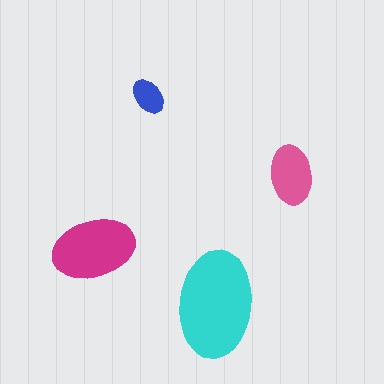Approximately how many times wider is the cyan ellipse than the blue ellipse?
About 3 times wider.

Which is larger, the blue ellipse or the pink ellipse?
The pink one.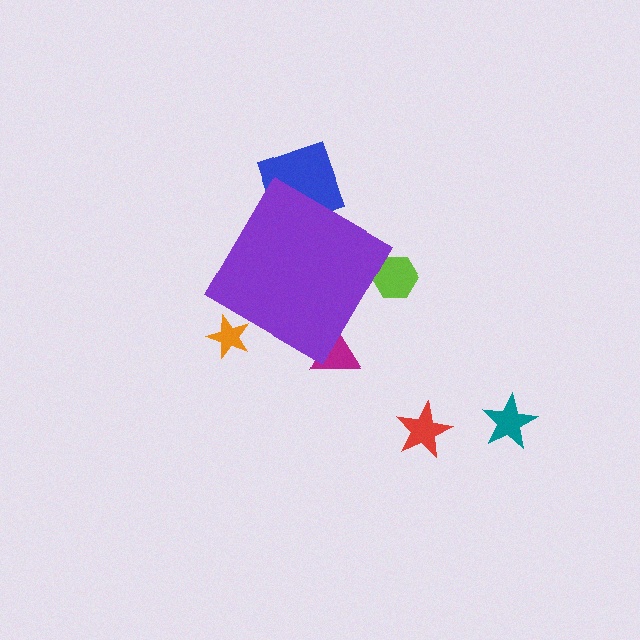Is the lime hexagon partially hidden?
Yes, the lime hexagon is partially hidden behind the purple diamond.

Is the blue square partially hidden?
Yes, the blue square is partially hidden behind the purple diamond.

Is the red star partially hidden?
No, the red star is fully visible.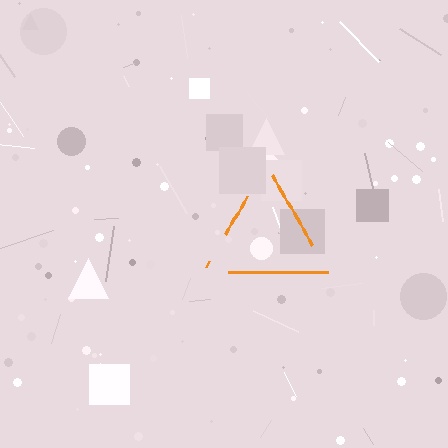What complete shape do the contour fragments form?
The contour fragments form a triangle.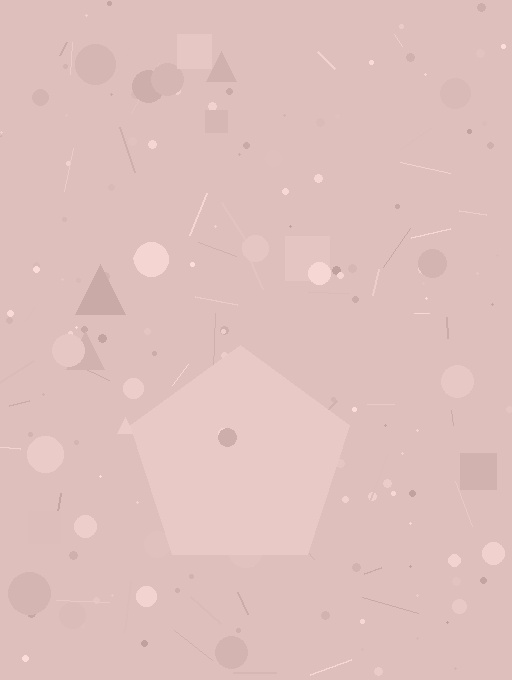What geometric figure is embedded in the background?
A pentagon is embedded in the background.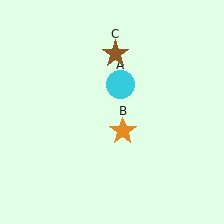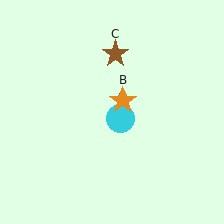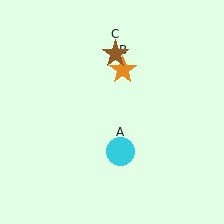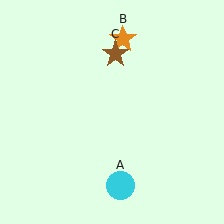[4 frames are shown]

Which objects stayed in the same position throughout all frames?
Brown star (object C) remained stationary.